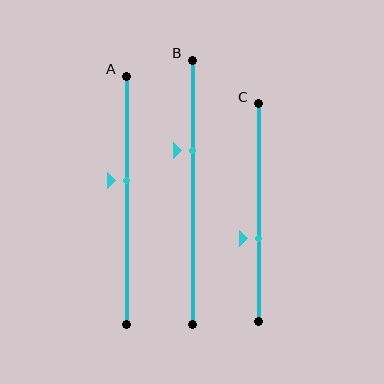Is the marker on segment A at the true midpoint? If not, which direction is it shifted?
No, the marker on segment A is shifted upward by about 8% of the segment length.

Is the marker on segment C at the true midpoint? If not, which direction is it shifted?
No, the marker on segment C is shifted downward by about 12% of the segment length.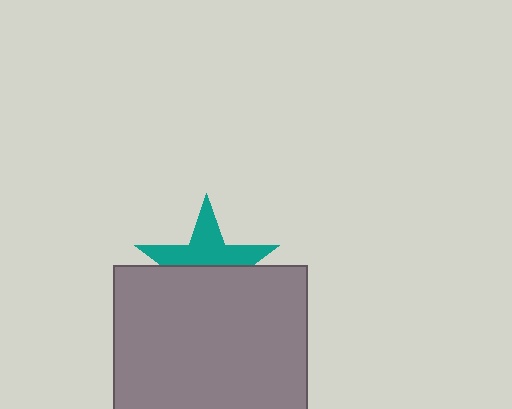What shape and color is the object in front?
The object in front is a gray square.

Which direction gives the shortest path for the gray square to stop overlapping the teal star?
Moving down gives the shortest separation.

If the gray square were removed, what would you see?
You would see the complete teal star.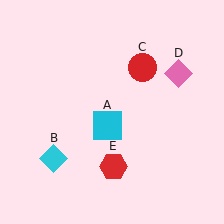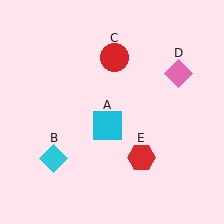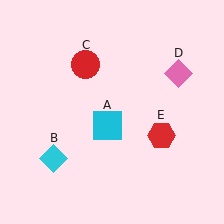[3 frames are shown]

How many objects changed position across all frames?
2 objects changed position: red circle (object C), red hexagon (object E).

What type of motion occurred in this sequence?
The red circle (object C), red hexagon (object E) rotated counterclockwise around the center of the scene.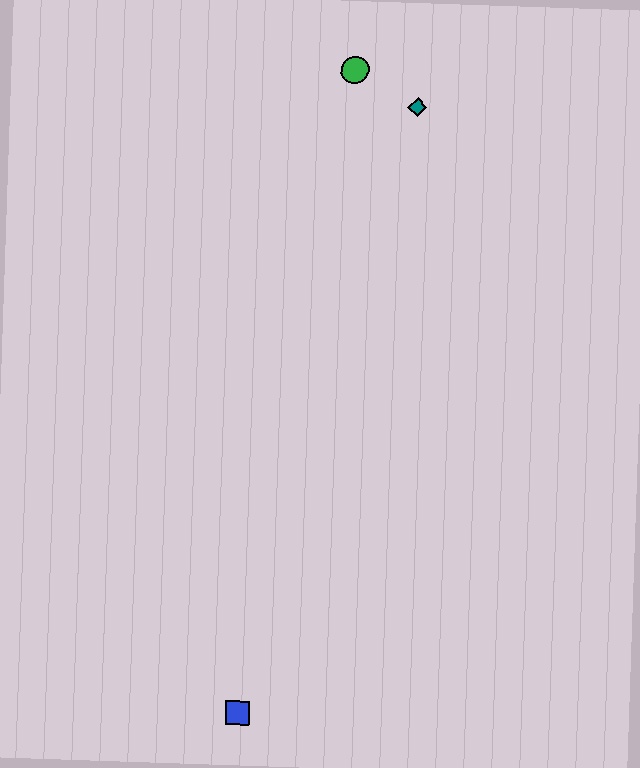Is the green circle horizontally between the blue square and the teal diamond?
Yes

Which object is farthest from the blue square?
The green circle is farthest from the blue square.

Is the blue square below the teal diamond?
Yes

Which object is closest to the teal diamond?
The green circle is closest to the teal diamond.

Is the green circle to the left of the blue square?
No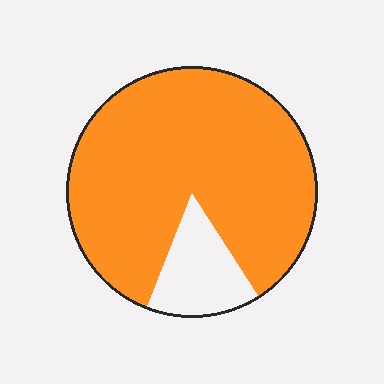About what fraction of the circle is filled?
About five sixths (5/6).